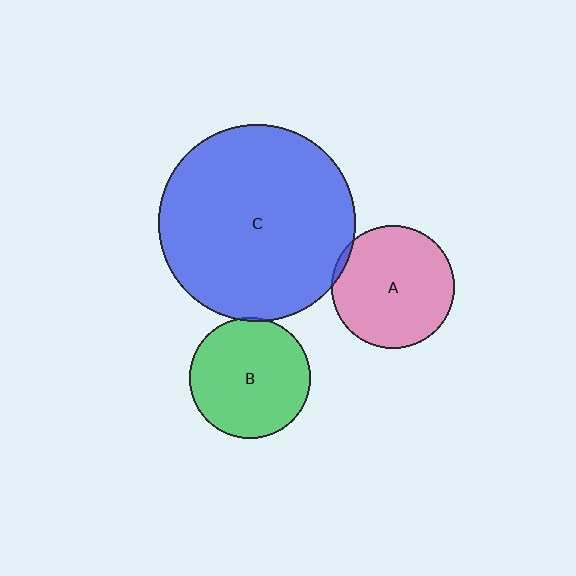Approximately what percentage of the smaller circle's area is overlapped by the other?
Approximately 5%.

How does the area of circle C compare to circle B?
Approximately 2.7 times.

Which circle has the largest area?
Circle C (blue).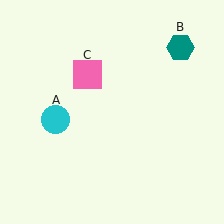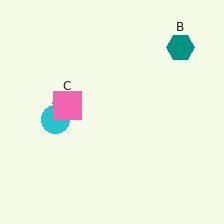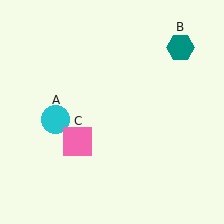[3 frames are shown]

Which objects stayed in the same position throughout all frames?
Cyan circle (object A) and teal hexagon (object B) remained stationary.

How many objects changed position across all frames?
1 object changed position: pink square (object C).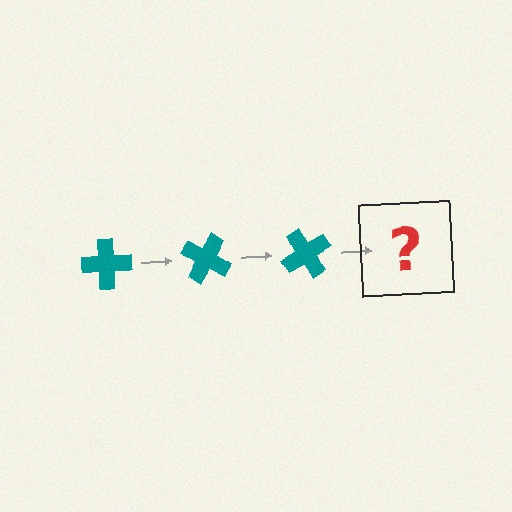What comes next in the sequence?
The next element should be a teal cross rotated 90 degrees.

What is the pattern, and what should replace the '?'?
The pattern is that the cross rotates 30 degrees each step. The '?' should be a teal cross rotated 90 degrees.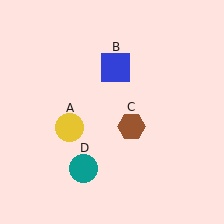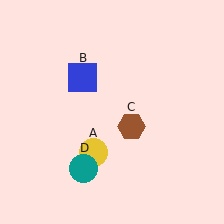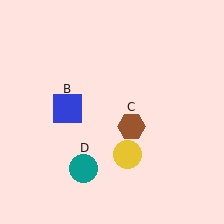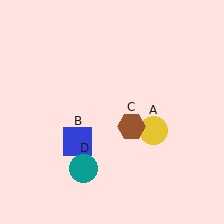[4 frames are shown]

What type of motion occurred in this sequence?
The yellow circle (object A), blue square (object B) rotated counterclockwise around the center of the scene.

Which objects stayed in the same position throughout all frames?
Brown hexagon (object C) and teal circle (object D) remained stationary.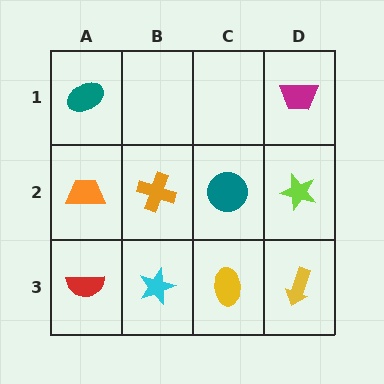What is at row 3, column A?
A red semicircle.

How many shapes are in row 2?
4 shapes.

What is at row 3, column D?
A yellow arrow.